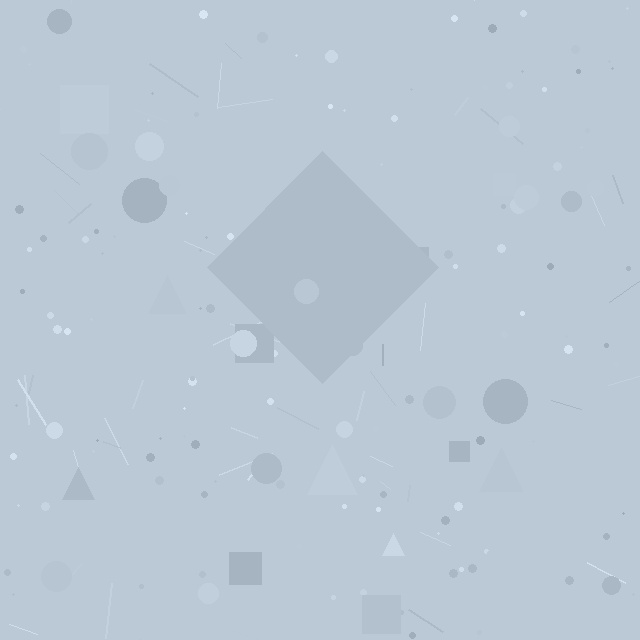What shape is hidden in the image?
A diamond is hidden in the image.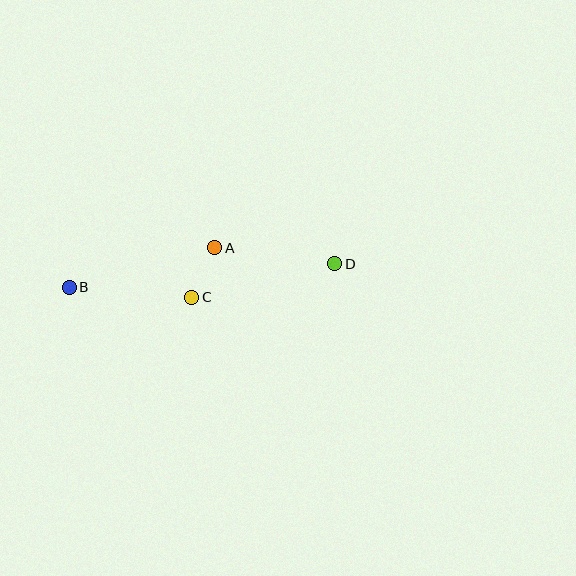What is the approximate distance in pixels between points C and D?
The distance between C and D is approximately 147 pixels.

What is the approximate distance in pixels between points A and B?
The distance between A and B is approximately 151 pixels.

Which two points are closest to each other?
Points A and C are closest to each other.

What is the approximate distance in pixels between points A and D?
The distance between A and D is approximately 121 pixels.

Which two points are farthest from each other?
Points B and D are farthest from each other.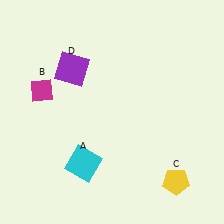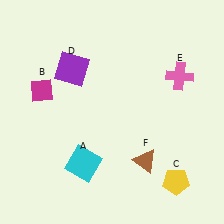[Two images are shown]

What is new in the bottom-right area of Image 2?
A brown triangle (F) was added in the bottom-right area of Image 2.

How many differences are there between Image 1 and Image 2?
There are 2 differences between the two images.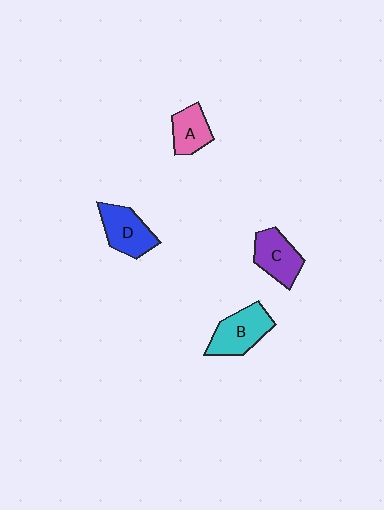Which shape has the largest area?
Shape B (cyan).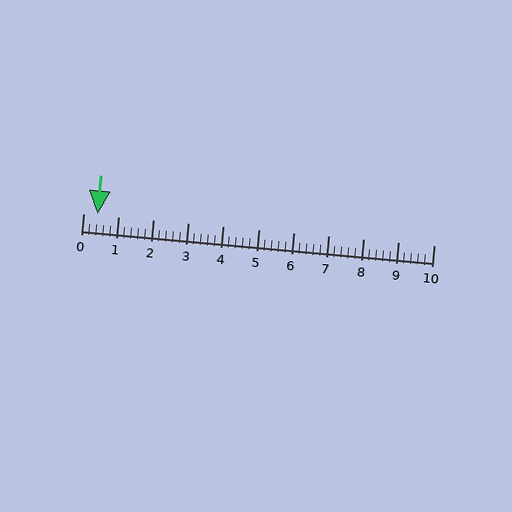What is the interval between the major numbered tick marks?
The major tick marks are spaced 1 units apart.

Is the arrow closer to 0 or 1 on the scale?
The arrow is closer to 0.